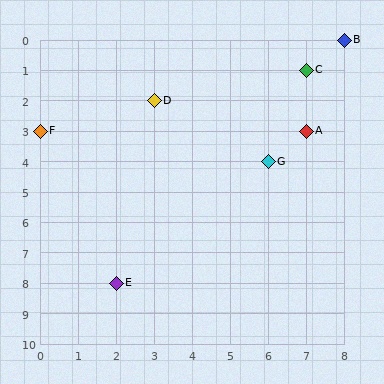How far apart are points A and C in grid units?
Points A and C are 2 rows apart.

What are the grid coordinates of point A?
Point A is at grid coordinates (7, 3).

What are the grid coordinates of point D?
Point D is at grid coordinates (3, 2).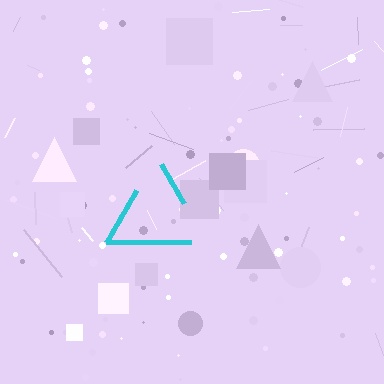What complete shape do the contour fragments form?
The contour fragments form a triangle.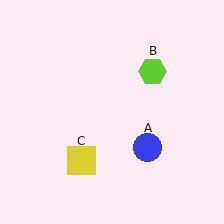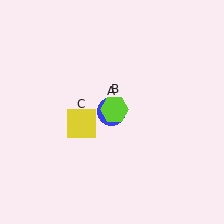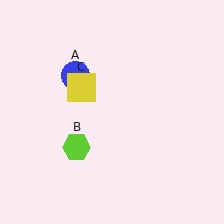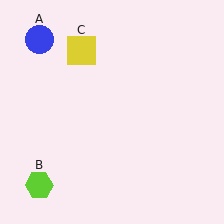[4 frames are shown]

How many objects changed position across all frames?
3 objects changed position: blue circle (object A), lime hexagon (object B), yellow square (object C).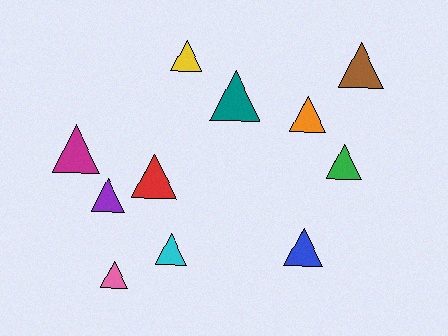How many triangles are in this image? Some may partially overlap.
There are 11 triangles.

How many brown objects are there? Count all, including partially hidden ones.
There is 1 brown object.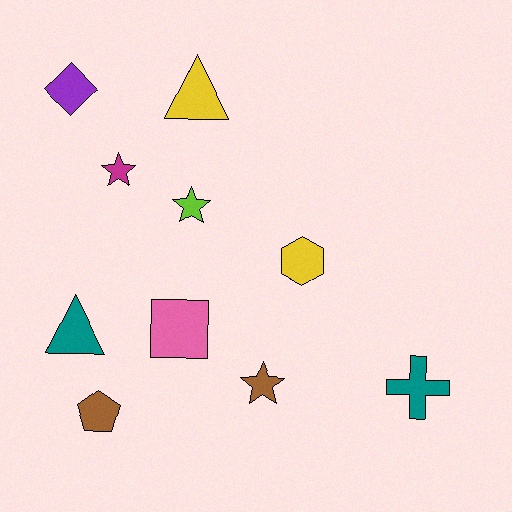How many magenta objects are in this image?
There is 1 magenta object.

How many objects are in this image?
There are 10 objects.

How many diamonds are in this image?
There is 1 diamond.